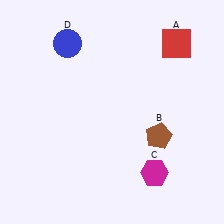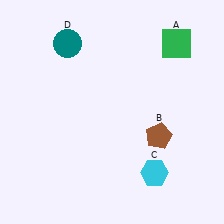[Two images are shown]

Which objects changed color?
A changed from red to green. C changed from magenta to cyan. D changed from blue to teal.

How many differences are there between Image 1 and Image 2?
There are 3 differences between the two images.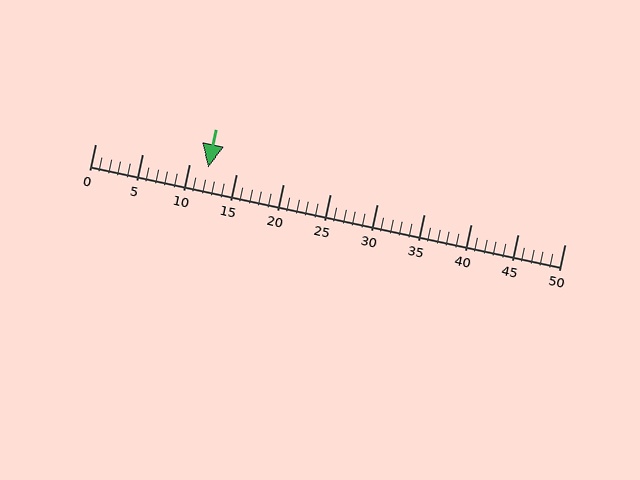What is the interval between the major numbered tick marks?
The major tick marks are spaced 5 units apart.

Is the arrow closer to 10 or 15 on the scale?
The arrow is closer to 10.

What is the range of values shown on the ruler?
The ruler shows values from 0 to 50.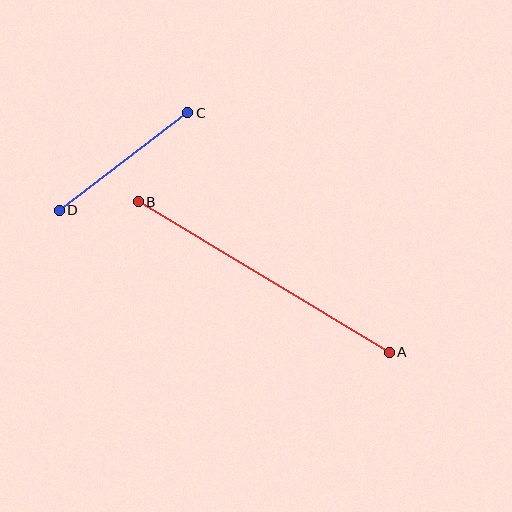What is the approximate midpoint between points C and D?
The midpoint is at approximately (124, 161) pixels.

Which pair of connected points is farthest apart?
Points A and B are farthest apart.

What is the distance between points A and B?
The distance is approximately 292 pixels.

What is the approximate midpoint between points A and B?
The midpoint is at approximately (264, 277) pixels.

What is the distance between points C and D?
The distance is approximately 162 pixels.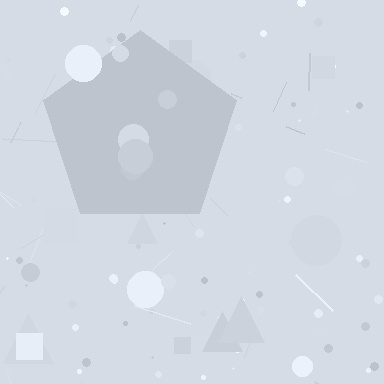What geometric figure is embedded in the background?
A pentagon is embedded in the background.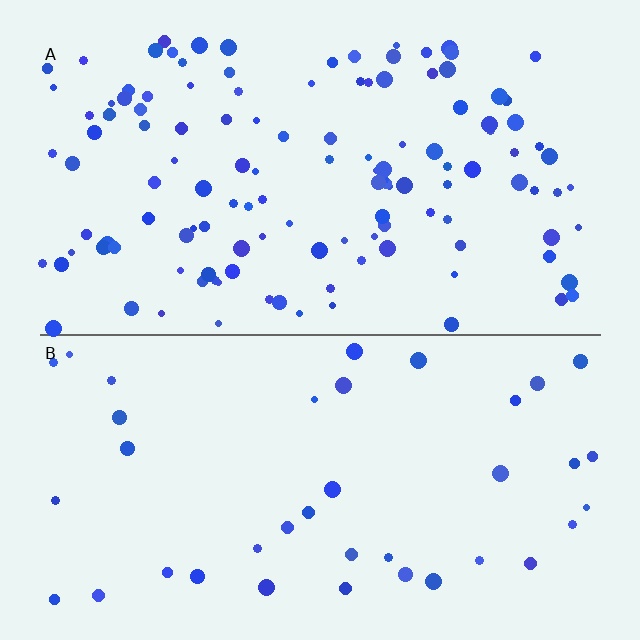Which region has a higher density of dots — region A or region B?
A (the top).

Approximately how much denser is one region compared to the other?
Approximately 3.3× — region A over region B.